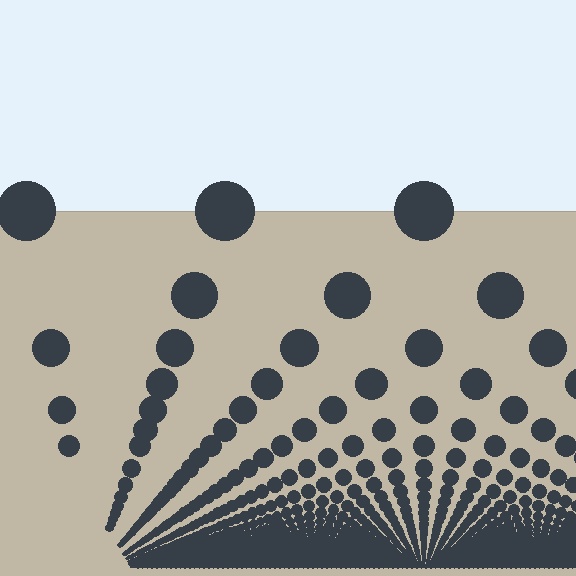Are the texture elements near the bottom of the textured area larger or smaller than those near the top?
Smaller. The gradient is inverted — elements near the bottom are smaller and denser.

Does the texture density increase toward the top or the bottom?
Density increases toward the bottom.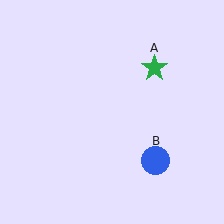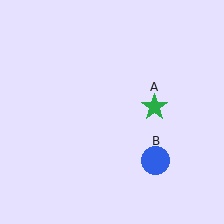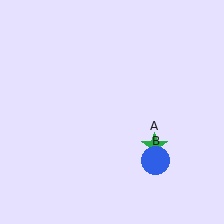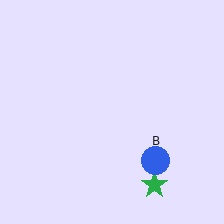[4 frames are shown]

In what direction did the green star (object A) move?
The green star (object A) moved down.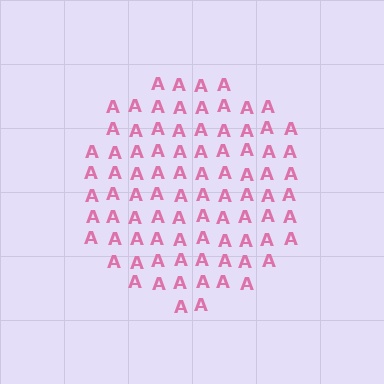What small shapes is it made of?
It is made of small letter A's.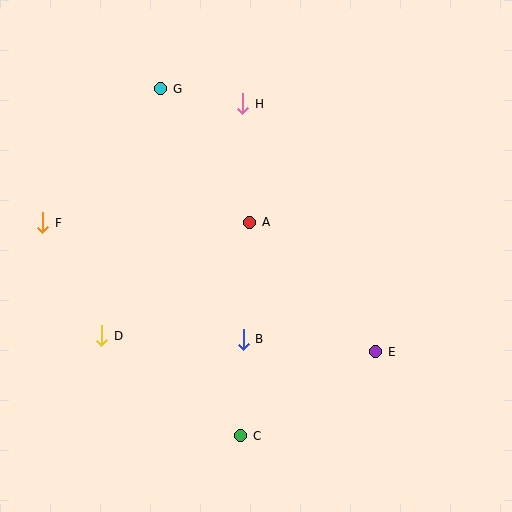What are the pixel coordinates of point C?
Point C is at (241, 436).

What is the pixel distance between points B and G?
The distance between B and G is 264 pixels.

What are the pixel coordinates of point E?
Point E is at (376, 352).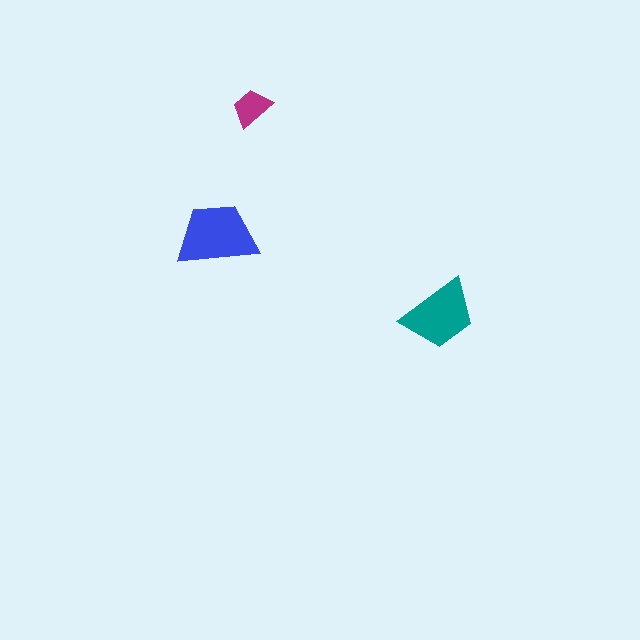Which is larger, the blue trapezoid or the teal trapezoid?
The blue one.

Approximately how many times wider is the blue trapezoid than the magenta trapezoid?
About 2 times wider.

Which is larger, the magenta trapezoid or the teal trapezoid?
The teal one.